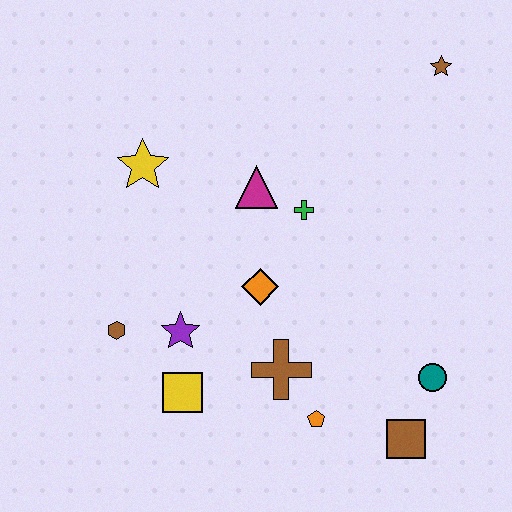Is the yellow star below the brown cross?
No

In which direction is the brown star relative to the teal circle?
The brown star is above the teal circle.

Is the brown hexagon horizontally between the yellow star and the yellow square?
No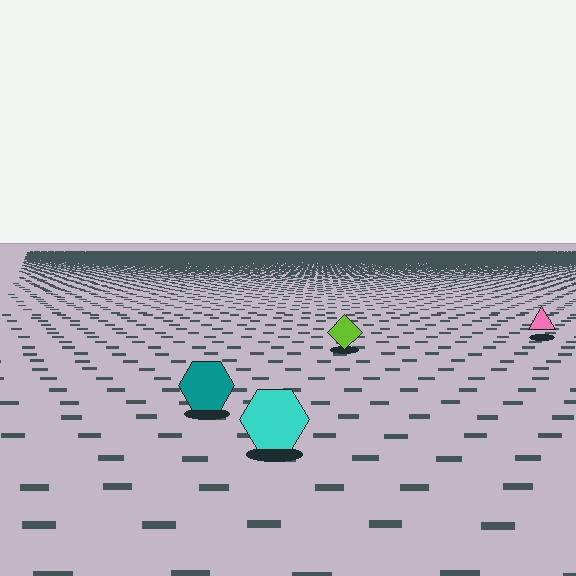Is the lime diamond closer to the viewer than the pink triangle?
Yes. The lime diamond is closer — you can tell from the texture gradient: the ground texture is coarser near it.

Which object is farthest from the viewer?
The pink triangle is farthest from the viewer. It appears smaller and the ground texture around it is denser.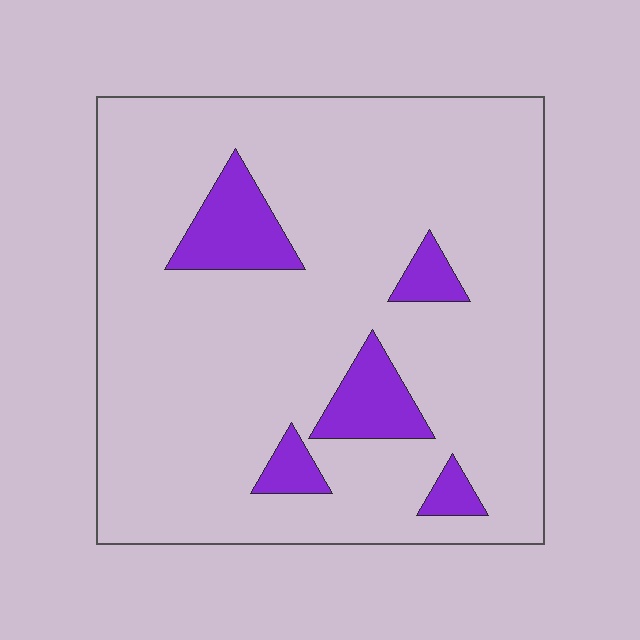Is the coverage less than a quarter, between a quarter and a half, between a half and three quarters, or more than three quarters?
Less than a quarter.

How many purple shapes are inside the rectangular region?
5.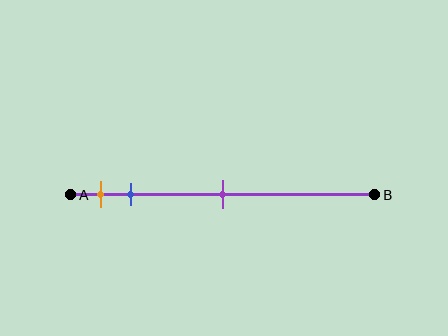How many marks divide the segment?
There are 3 marks dividing the segment.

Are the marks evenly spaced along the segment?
No, the marks are not evenly spaced.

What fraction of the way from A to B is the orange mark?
The orange mark is approximately 10% (0.1) of the way from A to B.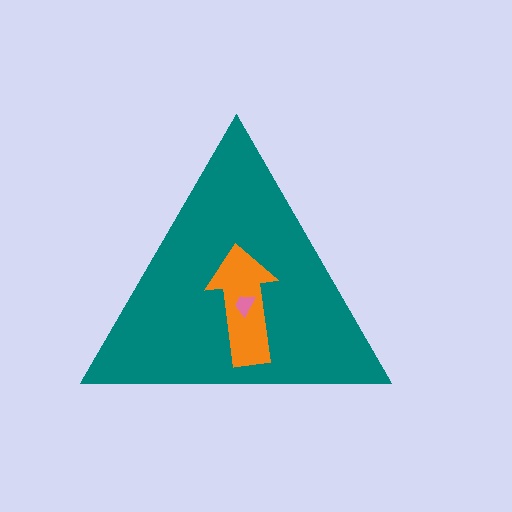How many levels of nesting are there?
3.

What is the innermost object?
The pink trapezoid.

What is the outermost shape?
The teal triangle.